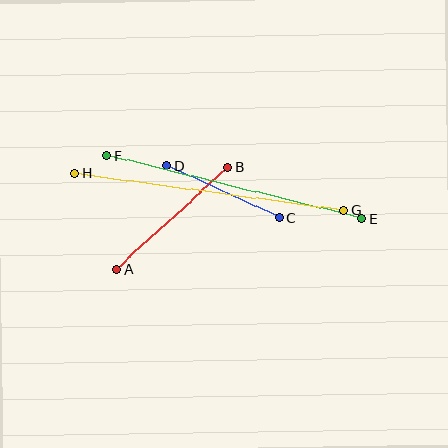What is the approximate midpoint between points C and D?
The midpoint is at approximately (223, 192) pixels.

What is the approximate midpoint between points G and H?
The midpoint is at approximately (209, 192) pixels.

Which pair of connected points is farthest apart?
Points G and H are farthest apart.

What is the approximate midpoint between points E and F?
The midpoint is at approximately (234, 187) pixels.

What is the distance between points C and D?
The distance is approximately 124 pixels.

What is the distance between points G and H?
The distance is approximately 272 pixels.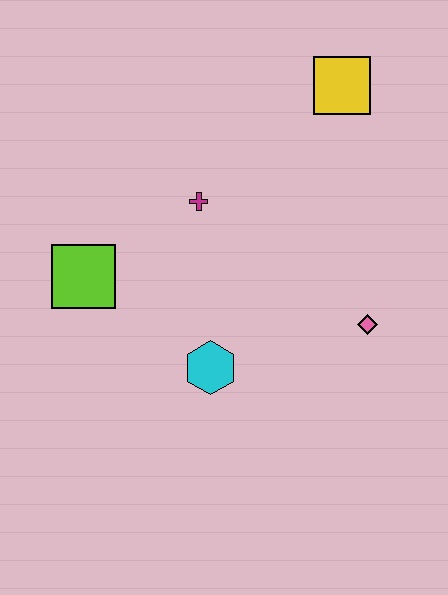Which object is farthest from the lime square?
The yellow square is farthest from the lime square.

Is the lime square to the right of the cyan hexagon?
No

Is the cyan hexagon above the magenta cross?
No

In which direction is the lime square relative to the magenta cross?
The lime square is to the left of the magenta cross.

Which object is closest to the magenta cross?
The lime square is closest to the magenta cross.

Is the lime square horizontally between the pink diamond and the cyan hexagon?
No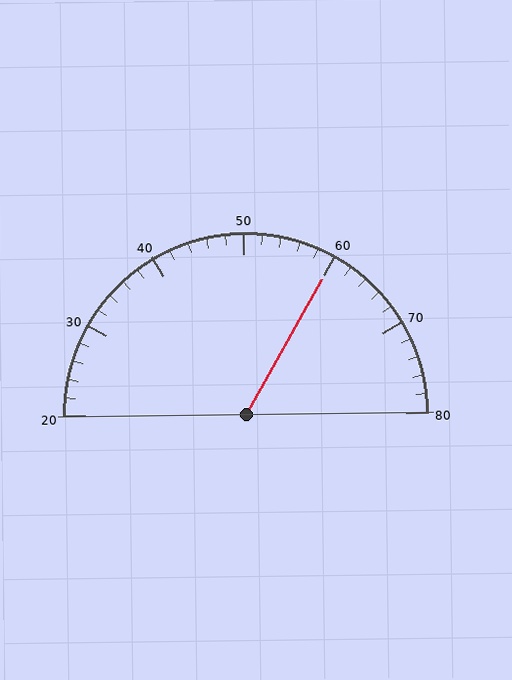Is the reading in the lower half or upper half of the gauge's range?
The reading is in the upper half of the range (20 to 80).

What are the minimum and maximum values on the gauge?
The gauge ranges from 20 to 80.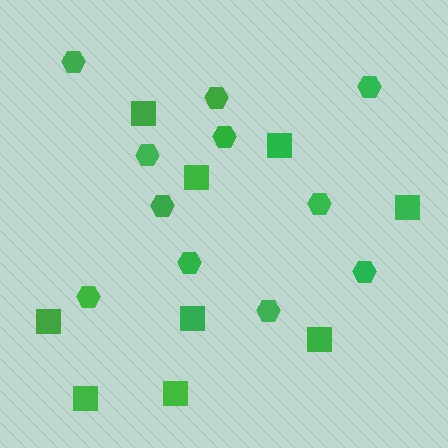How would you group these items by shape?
There are 2 groups: one group of hexagons (11) and one group of squares (9).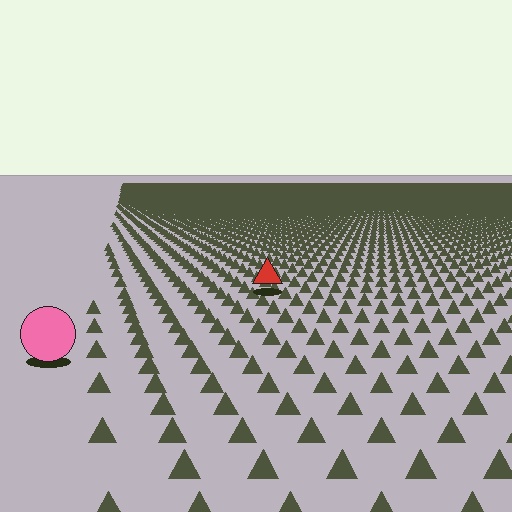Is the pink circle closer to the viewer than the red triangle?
Yes. The pink circle is closer — you can tell from the texture gradient: the ground texture is coarser near it.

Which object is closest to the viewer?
The pink circle is closest. The texture marks near it are larger and more spread out.